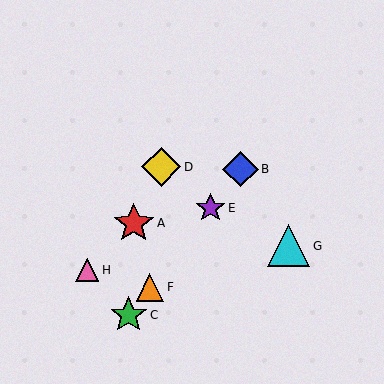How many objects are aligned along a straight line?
4 objects (B, C, E, F) are aligned along a straight line.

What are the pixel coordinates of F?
Object F is at (150, 287).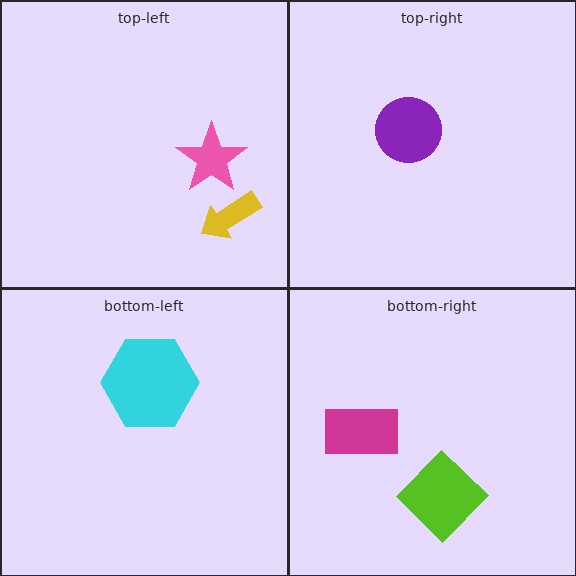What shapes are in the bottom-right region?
The lime diamond, the magenta rectangle.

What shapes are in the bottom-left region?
The cyan hexagon.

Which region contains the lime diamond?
The bottom-right region.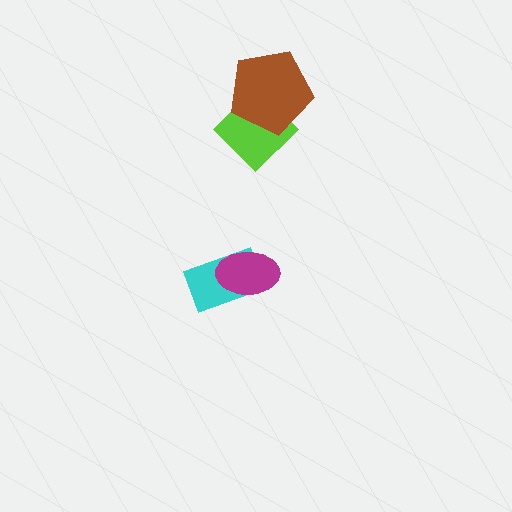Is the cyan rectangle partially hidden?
Yes, it is partially covered by another shape.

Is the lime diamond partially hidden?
Yes, it is partially covered by another shape.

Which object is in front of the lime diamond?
The brown pentagon is in front of the lime diamond.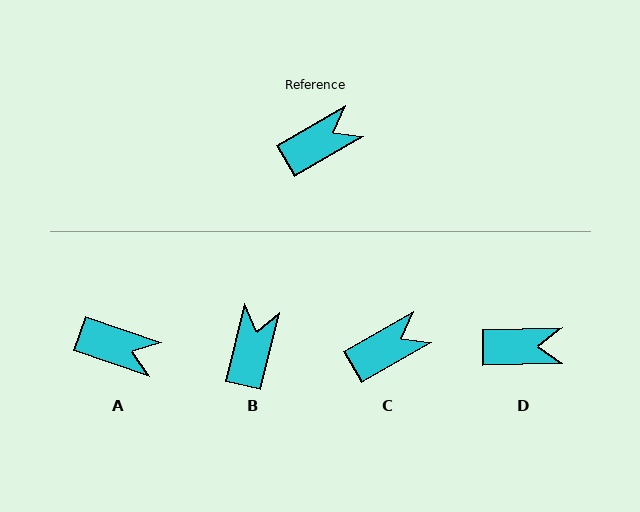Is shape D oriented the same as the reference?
No, it is off by about 29 degrees.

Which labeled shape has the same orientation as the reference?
C.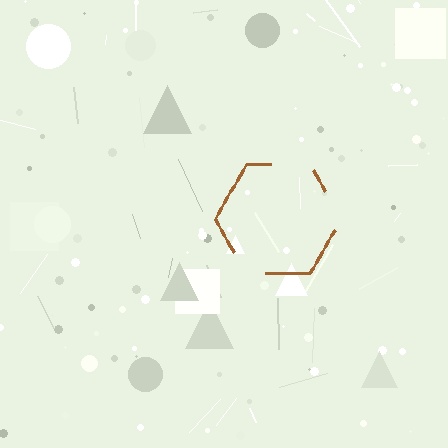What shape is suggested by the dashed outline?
The dashed outline suggests a hexagon.